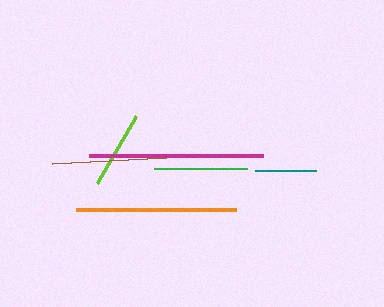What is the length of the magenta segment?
The magenta segment is approximately 174 pixels long.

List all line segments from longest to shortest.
From longest to shortest: magenta, brown, orange, green, lime, teal.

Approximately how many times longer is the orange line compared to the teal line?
The orange line is approximately 2.6 times the length of the teal line.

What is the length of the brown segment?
The brown segment is approximately 172 pixels long.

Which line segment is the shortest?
The teal line is the shortest at approximately 61 pixels.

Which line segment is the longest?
The magenta line is the longest at approximately 174 pixels.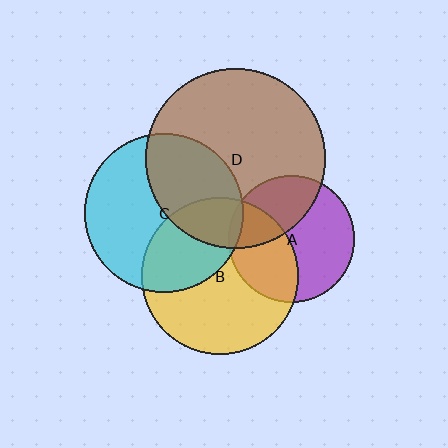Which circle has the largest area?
Circle D (brown).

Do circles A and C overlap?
Yes.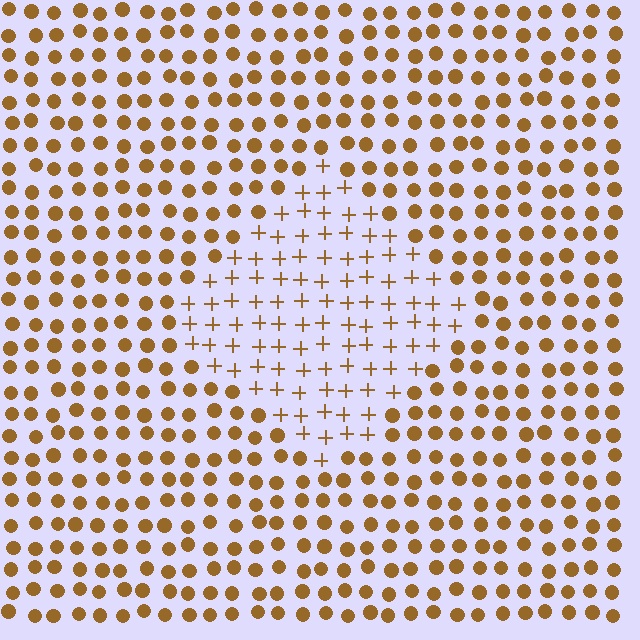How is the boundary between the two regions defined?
The boundary is defined by a change in element shape: plus signs inside vs. circles outside. All elements share the same color and spacing.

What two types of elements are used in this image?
The image uses plus signs inside the diamond region and circles outside it.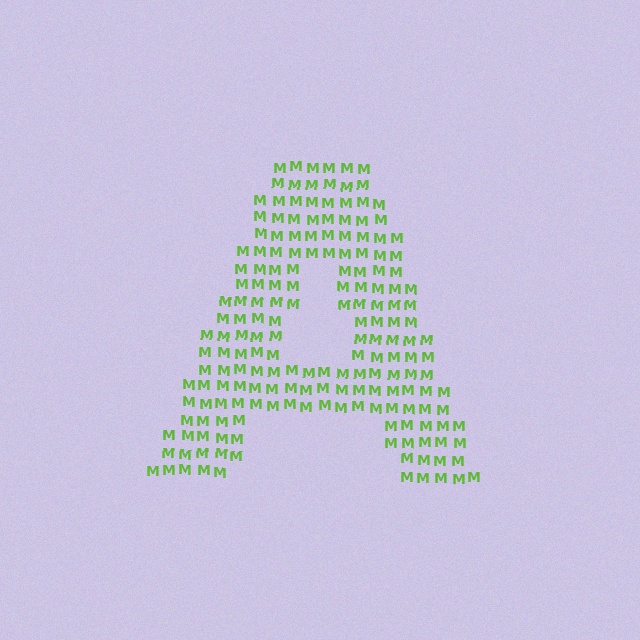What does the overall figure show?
The overall figure shows the letter A.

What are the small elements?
The small elements are letter M's.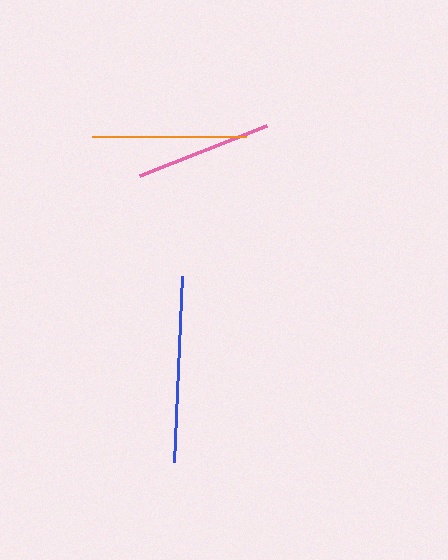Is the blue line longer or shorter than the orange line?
The blue line is longer than the orange line.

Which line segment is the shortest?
The pink line is the shortest at approximately 137 pixels.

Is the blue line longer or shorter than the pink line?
The blue line is longer than the pink line.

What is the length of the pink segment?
The pink segment is approximately 137 pixels long.